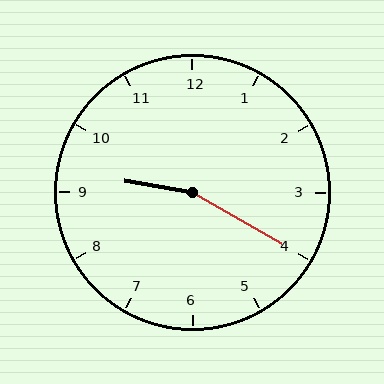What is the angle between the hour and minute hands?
Approximately 160 degrees.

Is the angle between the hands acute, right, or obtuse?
It is obtuse.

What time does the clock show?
9:20.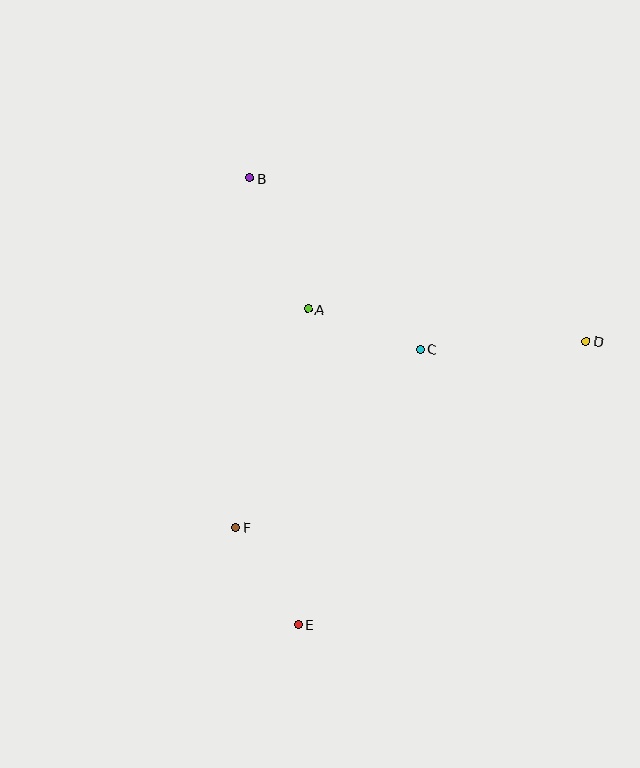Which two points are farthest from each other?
Points B and E are farthest from each other.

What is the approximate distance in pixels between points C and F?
The distance between C and F is approximately 257 pixels.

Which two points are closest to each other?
Points E and F are closest to each other.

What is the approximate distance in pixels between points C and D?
The distance between C and D is approximately 166 pixels.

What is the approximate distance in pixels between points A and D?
The distance between A and D is approximately 280 pixels.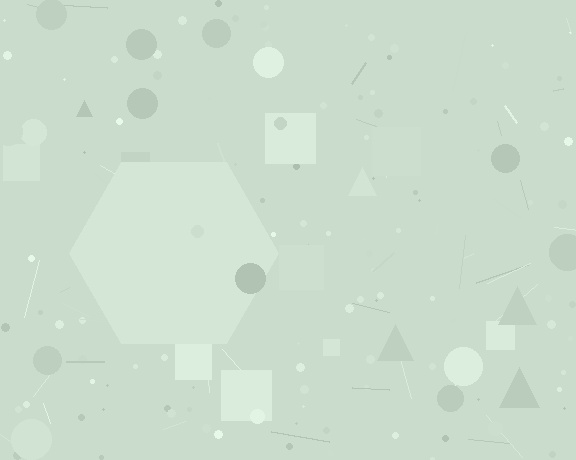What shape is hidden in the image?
A hexagon is hidden in the image.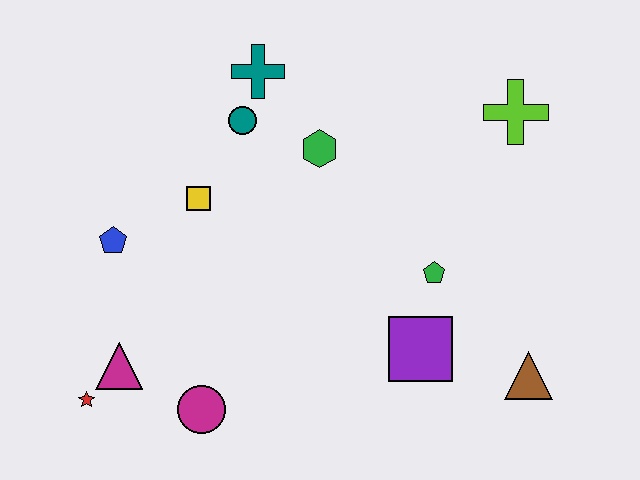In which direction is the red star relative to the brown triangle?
The red star is to the left of the brown triangle.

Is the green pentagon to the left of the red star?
No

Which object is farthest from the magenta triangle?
The lime cross is farthest from the magenta triangle.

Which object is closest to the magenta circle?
The magenta triangle is closest to the magenta circle.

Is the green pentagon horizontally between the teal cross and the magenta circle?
No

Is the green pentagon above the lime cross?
No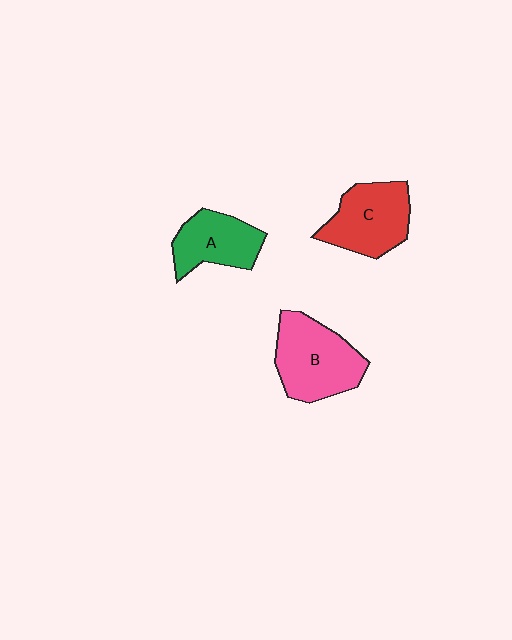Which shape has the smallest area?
Shape A (green).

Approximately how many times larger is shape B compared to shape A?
Approximately 1.4 times.